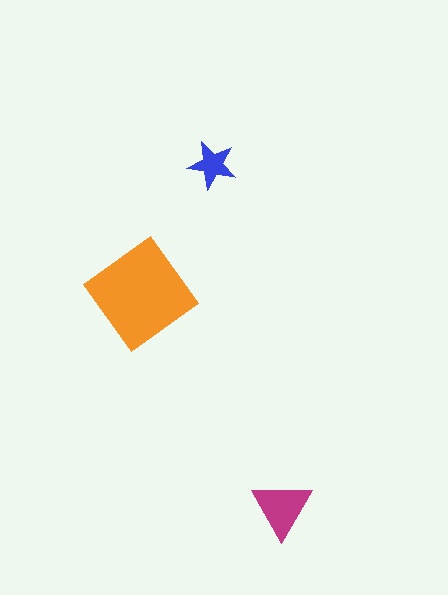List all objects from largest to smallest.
The orange diamond, the magenta triangle, the blue star.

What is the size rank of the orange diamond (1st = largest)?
1st.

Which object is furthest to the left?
The orange diamond is leftmost.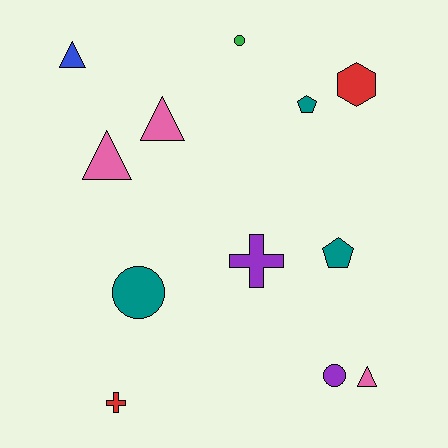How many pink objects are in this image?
There are 3 pink objects.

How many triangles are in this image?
There are 4 triangles.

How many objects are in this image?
There are 12 objects.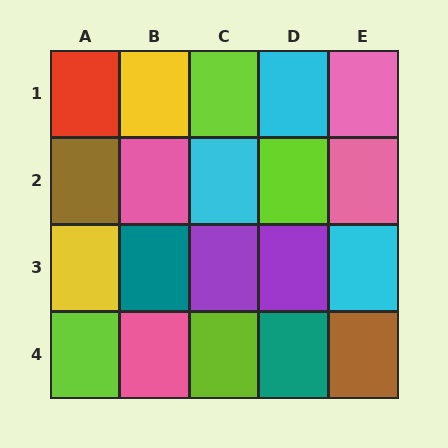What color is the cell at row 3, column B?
Teal.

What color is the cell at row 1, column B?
Yellow.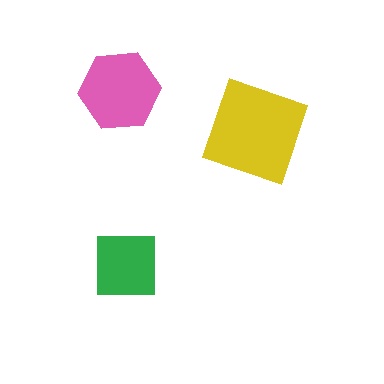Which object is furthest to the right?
The yellow diamond is rightmost.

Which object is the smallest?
The green square.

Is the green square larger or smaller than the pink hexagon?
Smaller.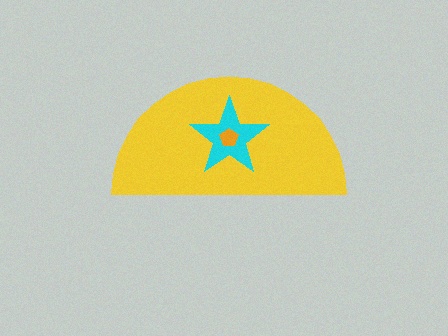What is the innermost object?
The orange pentagon.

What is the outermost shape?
The yellow semicircle.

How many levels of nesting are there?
3.